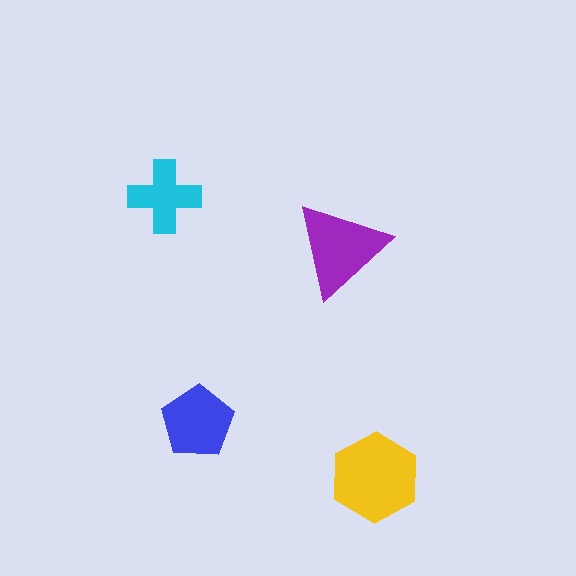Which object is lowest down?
The yellow hexagon is bottommost.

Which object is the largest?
The yellow hexagon.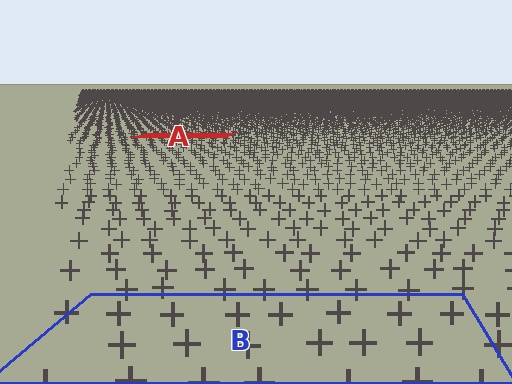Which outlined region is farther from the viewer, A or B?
Region A is farther from the viewer — the texture elements inside it appear smaller and more densely packed.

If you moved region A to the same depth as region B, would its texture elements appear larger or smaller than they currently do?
They would appear larger. At a closer depth, the same texture elements are projected at a bigger on-screen size.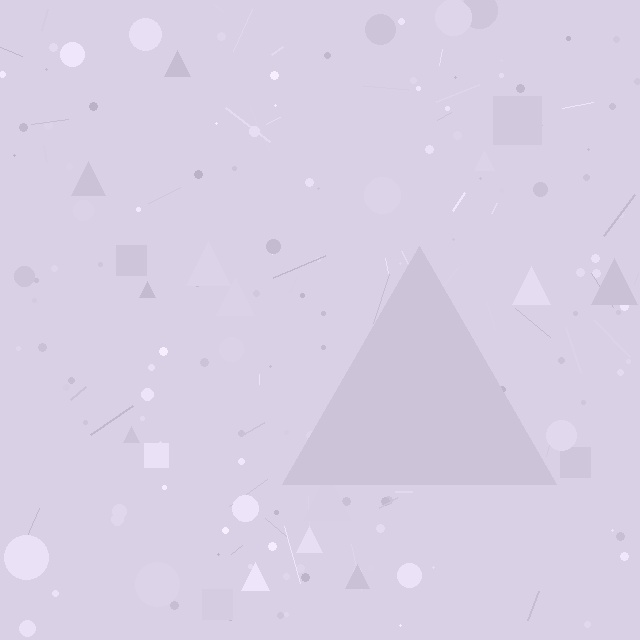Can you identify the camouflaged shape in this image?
The camouflaged shape is a triangle.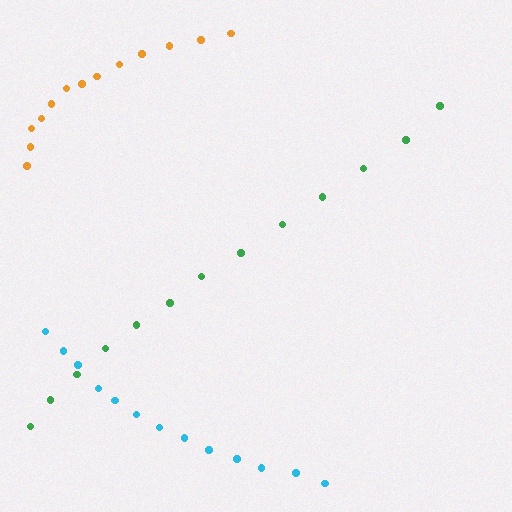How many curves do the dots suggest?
There are 3 distinct paths.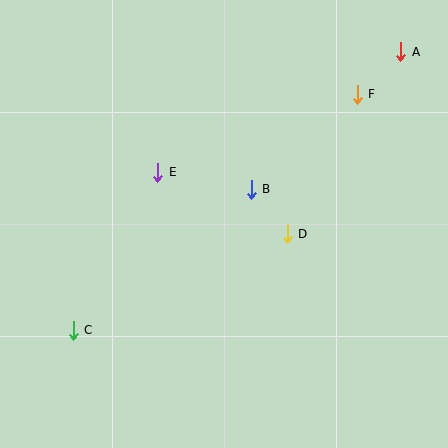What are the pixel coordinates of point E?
Point E is at (158, 172).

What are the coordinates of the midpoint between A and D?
The midpoint between A and D is at (344, 143).